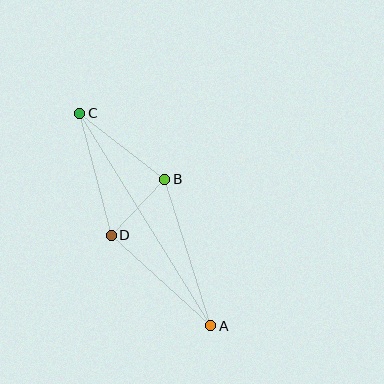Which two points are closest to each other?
Points B and D are closest to each other.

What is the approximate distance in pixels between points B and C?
The distance between B and C is approximately 107 pixels.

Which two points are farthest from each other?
Points A and C are farthest from each other.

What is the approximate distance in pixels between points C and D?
The distance between C and D is approximately 126 pixels.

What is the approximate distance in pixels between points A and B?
The distance between A and B is approximately 153 pixels.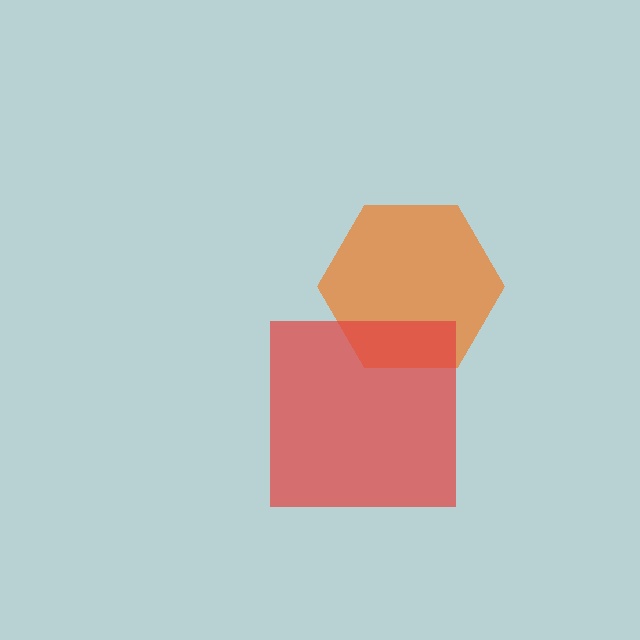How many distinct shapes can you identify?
There are 2 distinct shapes: an orange hexagon, a red square.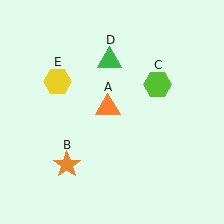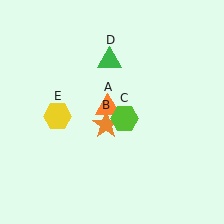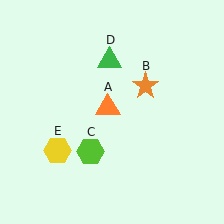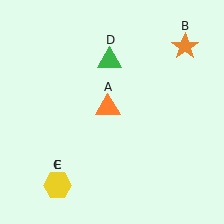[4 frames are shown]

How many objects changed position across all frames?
3 objects changed position: orange star (object B), lime hexagon (object C), yellow hexagon (object E).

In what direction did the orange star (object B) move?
The orange star (object B) moved up and to the right.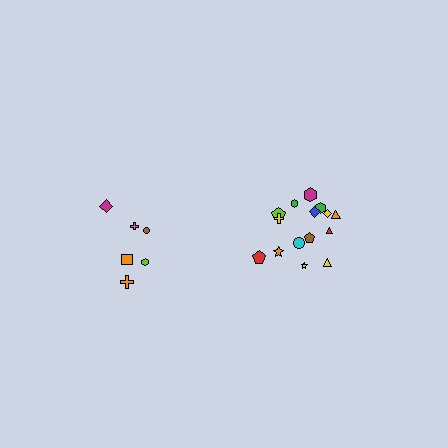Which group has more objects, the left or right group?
The right group.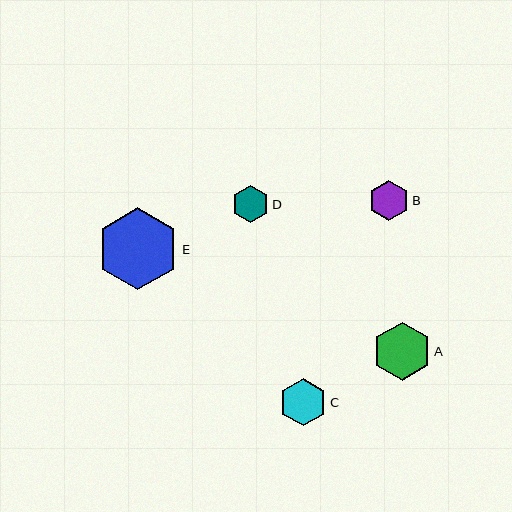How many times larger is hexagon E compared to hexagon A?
Hexagon E is approximately 1.4 times the size of hexagon A.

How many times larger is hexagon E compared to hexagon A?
Hexagon E is approximately 1.4 times the size of hexagon A.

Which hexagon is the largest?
Hexagon E is the largest with a size of approximately 82 pixels.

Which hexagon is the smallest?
Hexagon D is the smallest with a size of approximately 37 pixels.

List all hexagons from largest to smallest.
From largest to smallest: E, A, C, B, D.